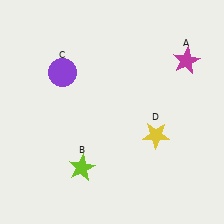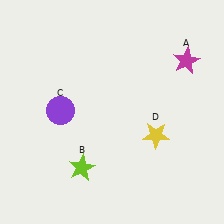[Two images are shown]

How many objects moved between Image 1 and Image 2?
1 object moved between the two images.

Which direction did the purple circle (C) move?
The purple circle (C) moved down.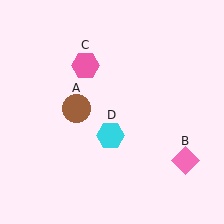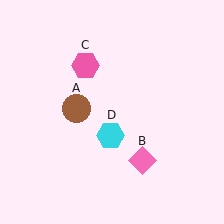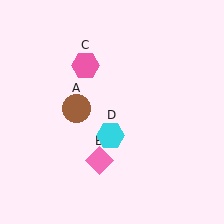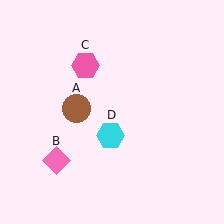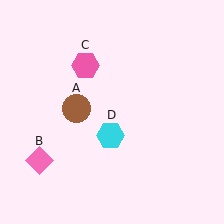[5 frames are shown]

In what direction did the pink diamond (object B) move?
The pink diamond (object B) moved left.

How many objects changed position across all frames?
1 object changed position: pink diamond (object B).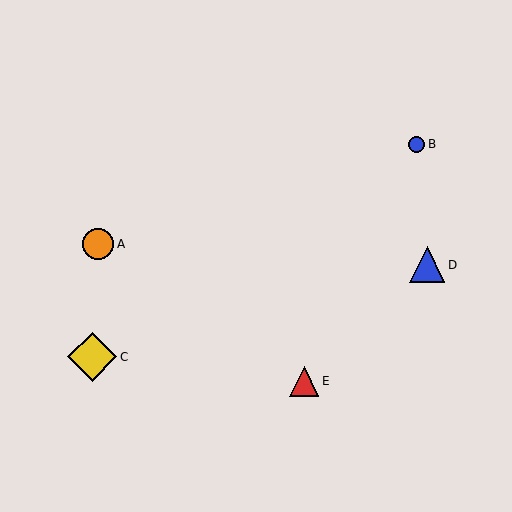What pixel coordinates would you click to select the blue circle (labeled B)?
Click at (417, 144) to select the blue circle B.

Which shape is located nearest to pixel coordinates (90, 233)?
The orange circle (labeled A) at (98, 244) is nearest to that location.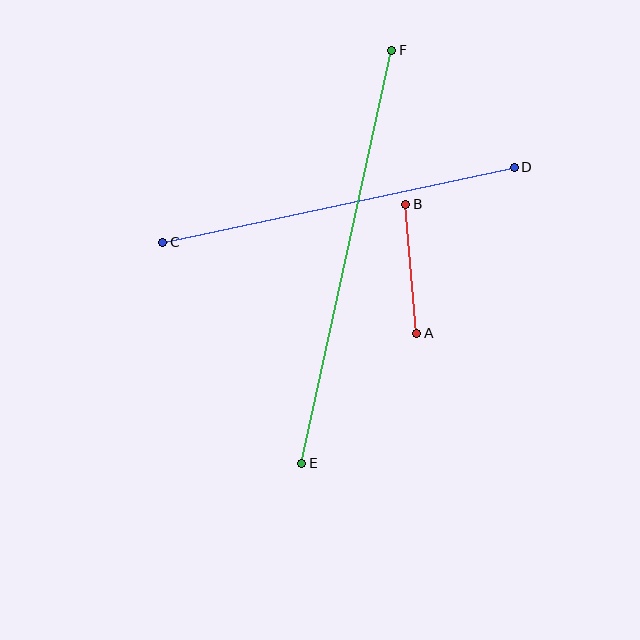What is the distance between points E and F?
The distance is approximately 423 pixels.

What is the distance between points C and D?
The distance is approximately 359 pixels.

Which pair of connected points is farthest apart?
Points E and F are farthest apart.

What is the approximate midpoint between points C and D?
The midpoint is at approximately (338, 205) pixels.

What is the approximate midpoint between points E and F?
The midpoint is at approximately (347, 257) pixels.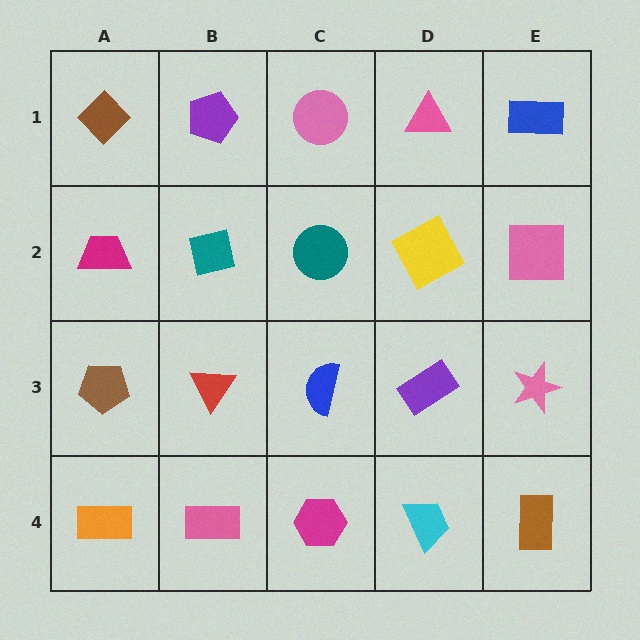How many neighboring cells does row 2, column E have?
3.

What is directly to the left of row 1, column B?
A brown diamond.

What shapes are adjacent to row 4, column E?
A pink star (row 3, column E), a cyan trapezoid (row 4, column D).